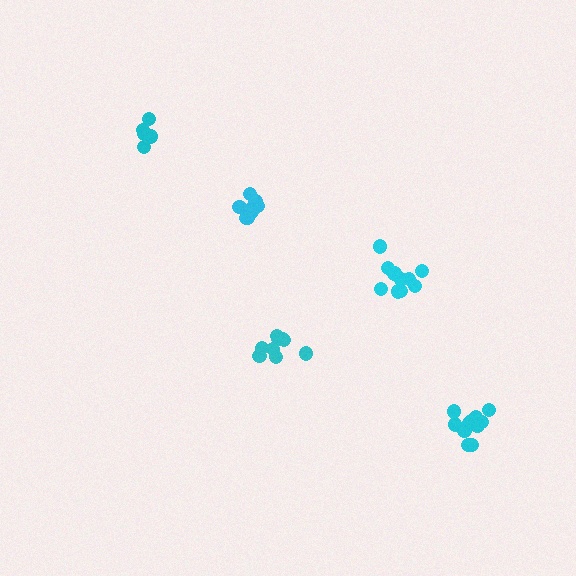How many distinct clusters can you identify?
There are 5 distinct clusters.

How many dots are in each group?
Group 1: 8 dots, Group 2: 11 dots, Group 3: 9 dots, Group 4: 5 dots, Group 5: 10 dots (43 total).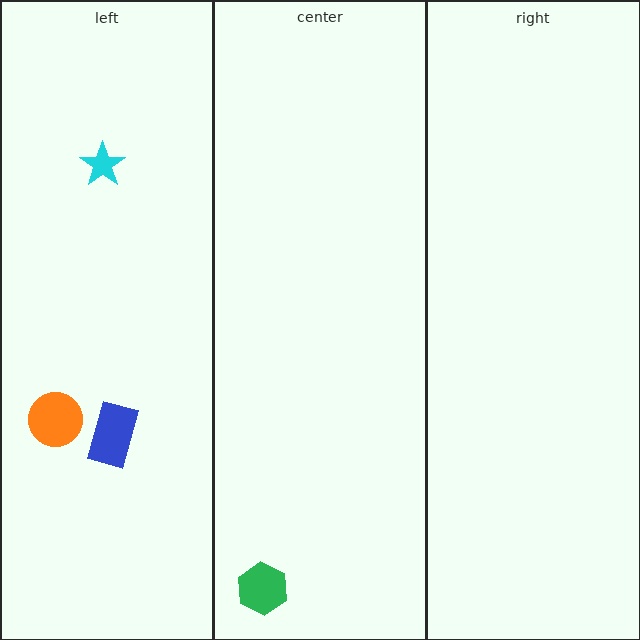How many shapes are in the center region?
1.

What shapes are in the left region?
The blue rectangle, the cyan star, the orange circle.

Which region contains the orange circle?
The left region.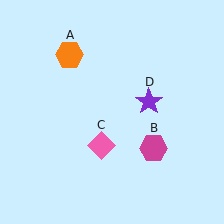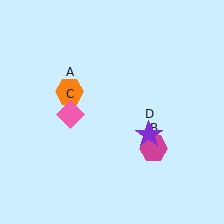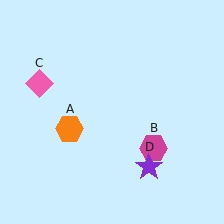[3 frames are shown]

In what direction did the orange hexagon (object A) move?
The orange hexagon (object A) moved down.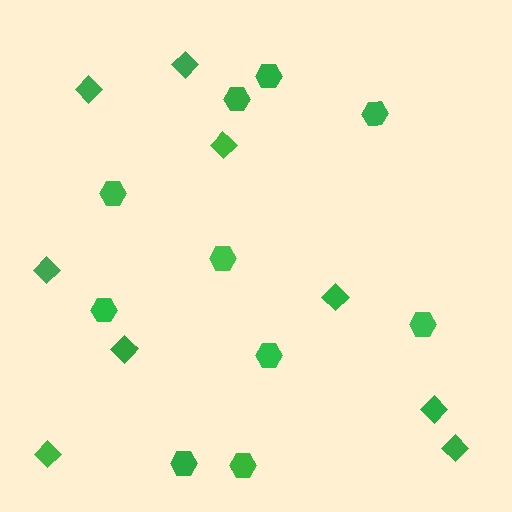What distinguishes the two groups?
There are 2 groups: one group of hexagons (10) and one group of diamonds (9).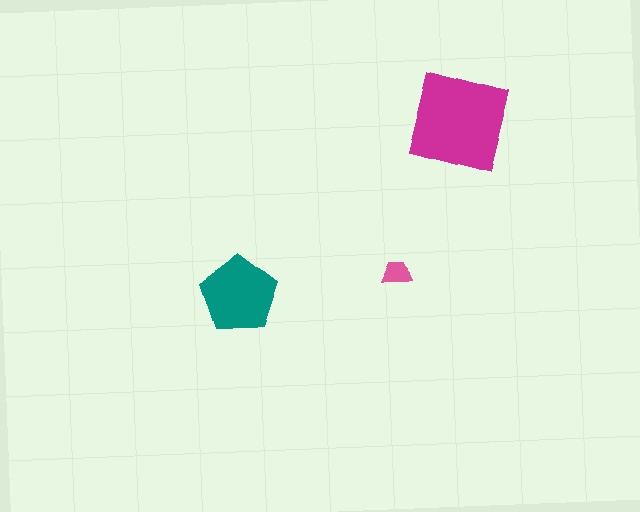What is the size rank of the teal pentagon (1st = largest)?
2nd.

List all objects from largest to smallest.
The magenta square, the teal pentagon, the pink trapezoid.